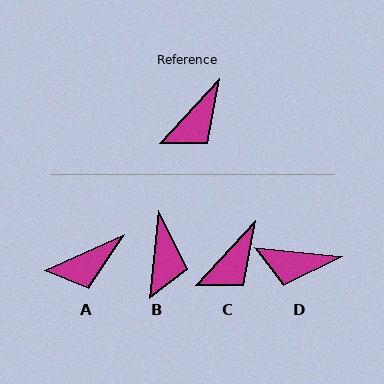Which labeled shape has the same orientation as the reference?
C.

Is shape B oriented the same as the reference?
No, it is off by about 37 degrees.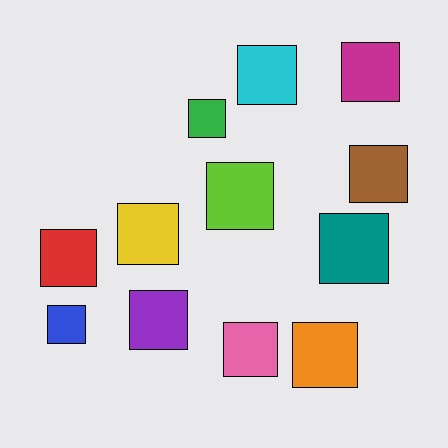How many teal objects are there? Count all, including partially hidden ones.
There is 1 teal object.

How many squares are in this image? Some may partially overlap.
There are 12 squares.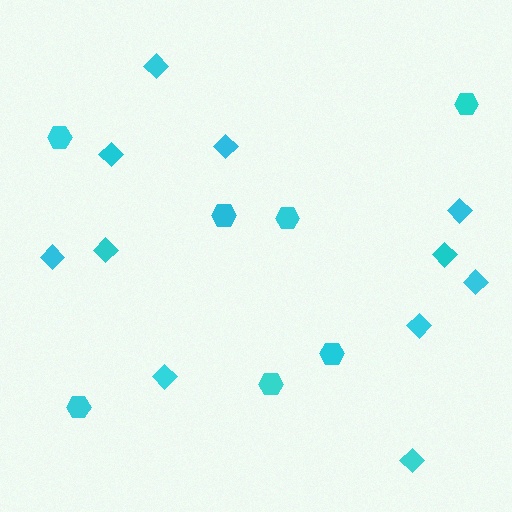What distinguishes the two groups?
There are 2 groups: one group of hexagons (7) and one group of diamonds (11).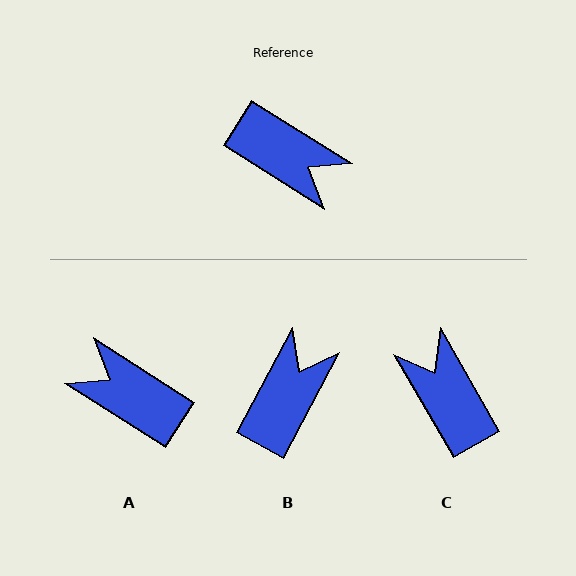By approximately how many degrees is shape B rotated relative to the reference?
Approximately 94 degrees counter-clockwise.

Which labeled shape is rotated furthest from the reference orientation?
A, about 179 degrees away.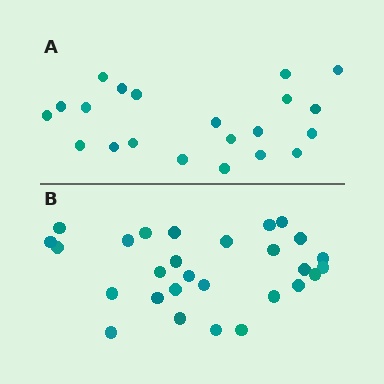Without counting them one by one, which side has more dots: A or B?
Region B (the bottom region) has more dots.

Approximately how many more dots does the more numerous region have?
Region B has roughly 8 or so more dots than region A.